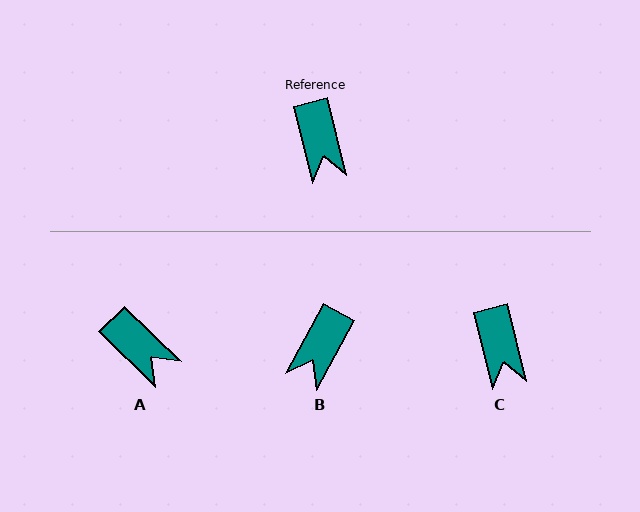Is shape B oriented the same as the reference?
No, it is off by about 42 degrees.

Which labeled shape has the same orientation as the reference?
C.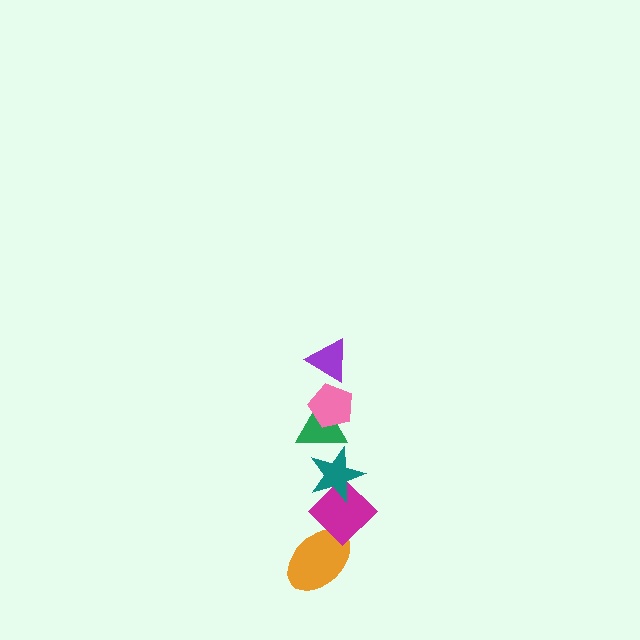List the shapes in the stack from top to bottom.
From top to bottom: the purple triangle, the pink pentagon, the green triangle, the teal star, the magenta diamond, the orange ellipse.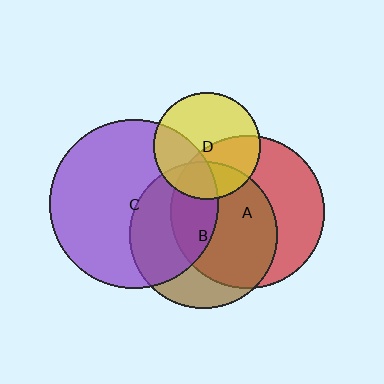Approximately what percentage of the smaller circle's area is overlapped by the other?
Approximately 25%.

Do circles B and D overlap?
Yes.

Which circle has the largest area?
Circle C (purple).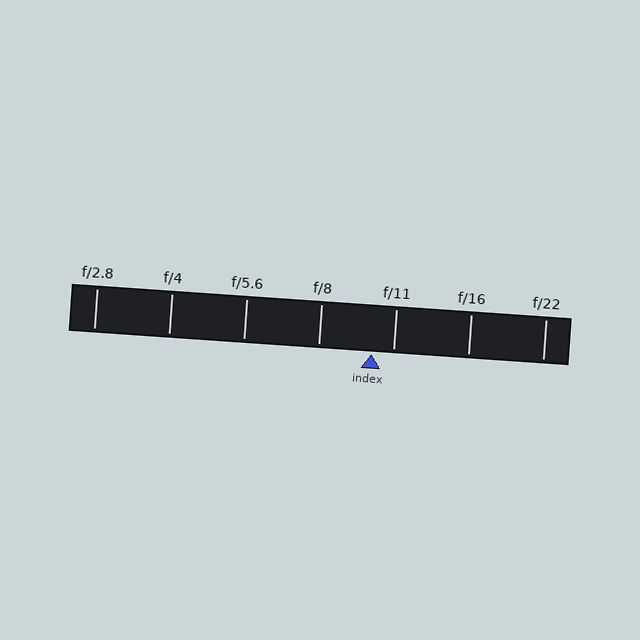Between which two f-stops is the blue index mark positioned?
The index mark is between f/8 and f/11.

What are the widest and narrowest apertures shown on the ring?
The widest aperture shown is f/2.8 and the narrowest is f/22.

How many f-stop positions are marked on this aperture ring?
There are 7 f-stop positions marked.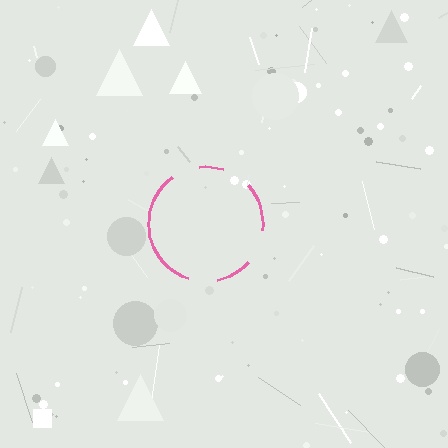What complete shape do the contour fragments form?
The contour fragments form a circle.